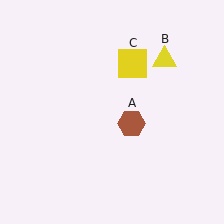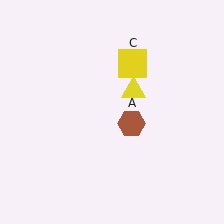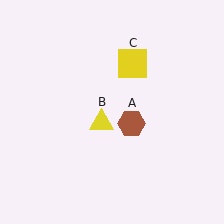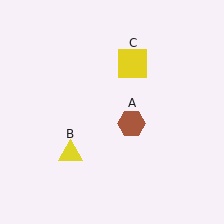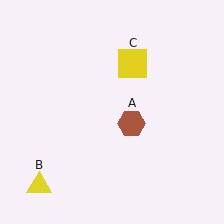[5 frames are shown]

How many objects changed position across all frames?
1 object changed position: yellow triangle (object B).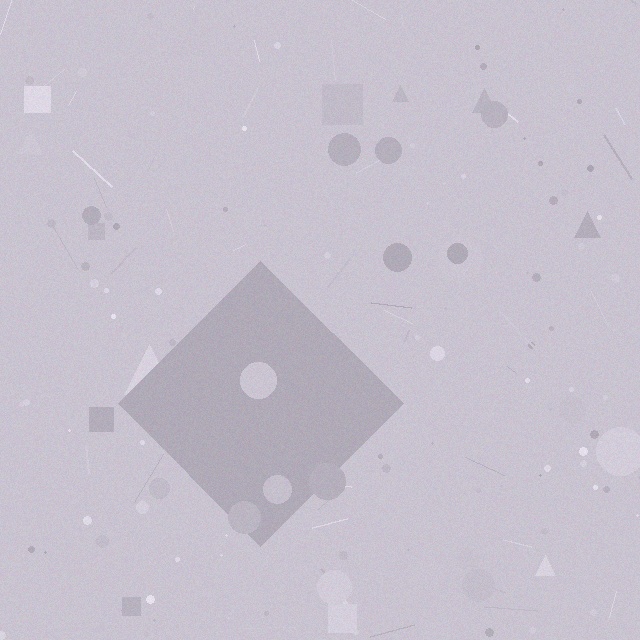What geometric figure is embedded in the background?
A diamond is embedded in the background.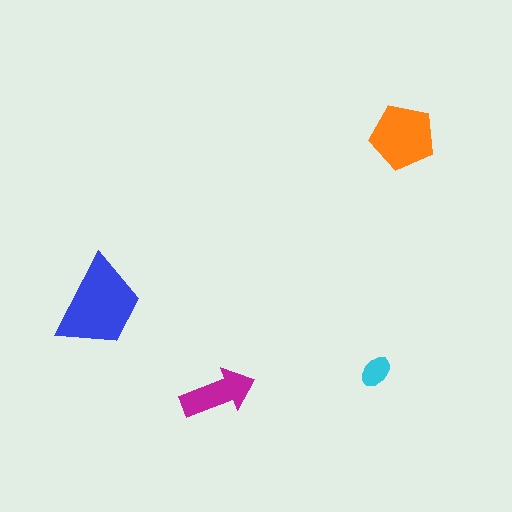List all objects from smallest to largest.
The cyan ellipse, the magenta arrow, the orange pentagon, the blue trapezoid.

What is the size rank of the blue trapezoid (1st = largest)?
1st.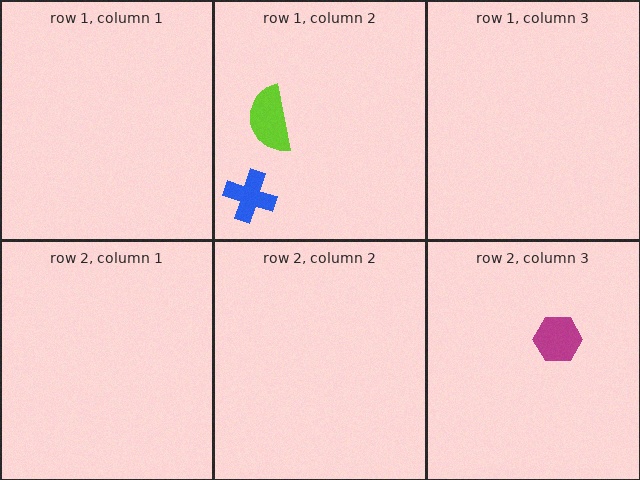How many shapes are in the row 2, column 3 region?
1.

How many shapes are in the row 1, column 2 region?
2.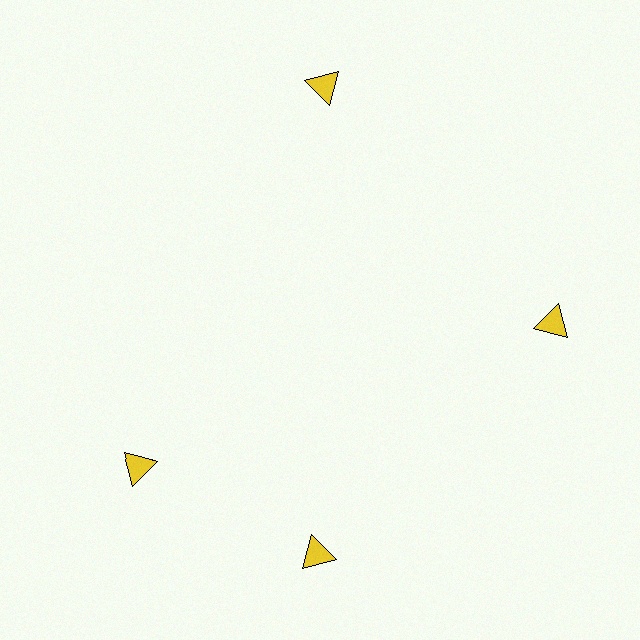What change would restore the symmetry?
The symmetry would be restored by rotating it back into even spacing with its neighbors so that all 4 triangles sit at equal angles and equal distance from the center.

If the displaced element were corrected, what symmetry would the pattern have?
It would have 4-fold rotational symmetry — the pattern would map onto itself every 90 degrees.